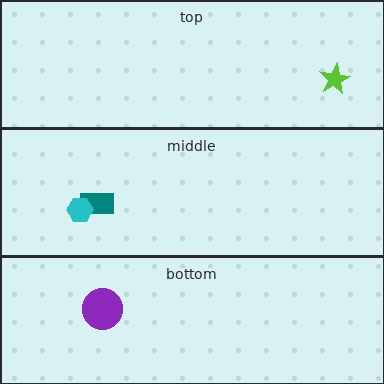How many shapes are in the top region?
1.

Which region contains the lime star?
The top region.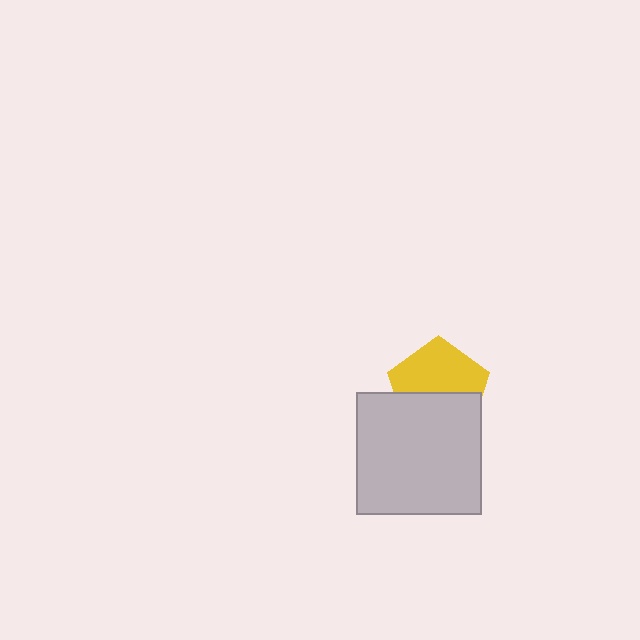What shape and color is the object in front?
The object in front is a light gray rectangle.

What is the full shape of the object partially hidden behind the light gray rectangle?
The partially hidden object is a yellow pentagon.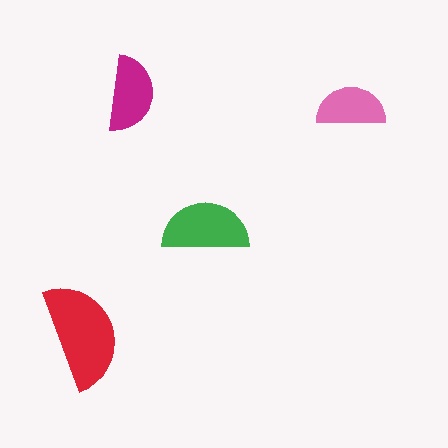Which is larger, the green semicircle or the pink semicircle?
The green one.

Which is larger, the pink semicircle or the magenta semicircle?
The magenta one.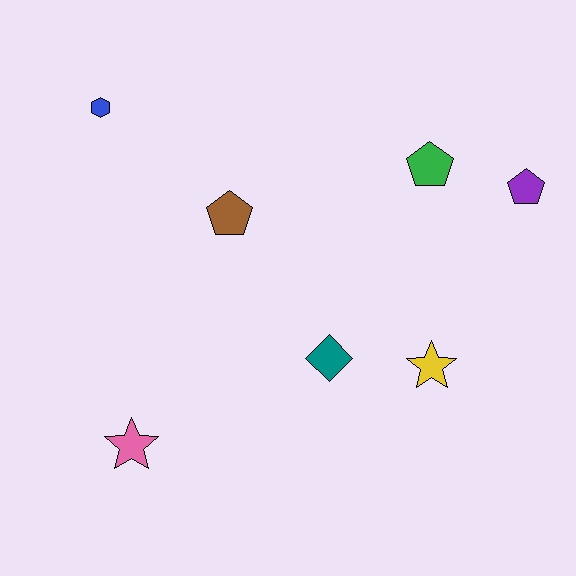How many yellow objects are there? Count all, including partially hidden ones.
There is 1 yellow object.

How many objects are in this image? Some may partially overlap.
There are 7 objects.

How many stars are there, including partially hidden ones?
There are 2 stars.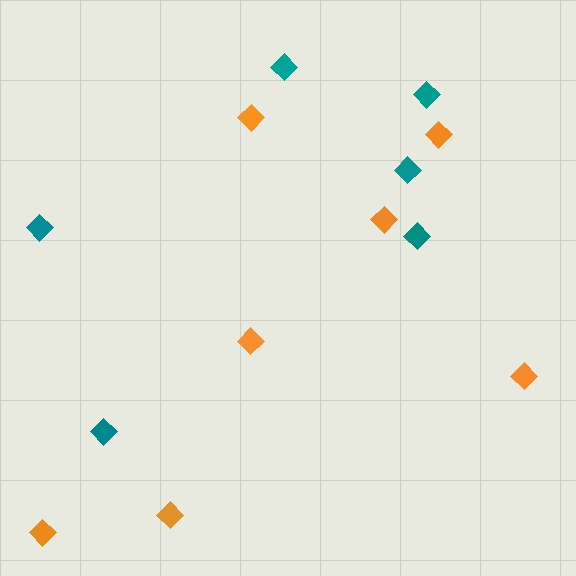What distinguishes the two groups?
There are 2 groups: one group of orange diamonds (7) and one group of teal diamonds (6).